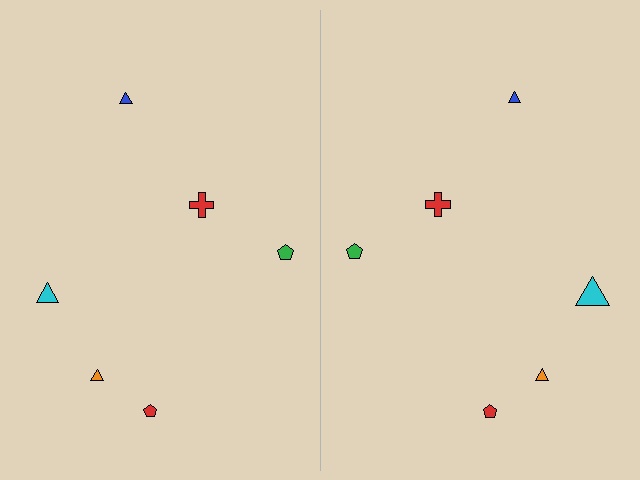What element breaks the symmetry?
The cyan triangle on the right side has a different size than its mirror counterpart.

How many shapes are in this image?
There are 12 shapes in this image.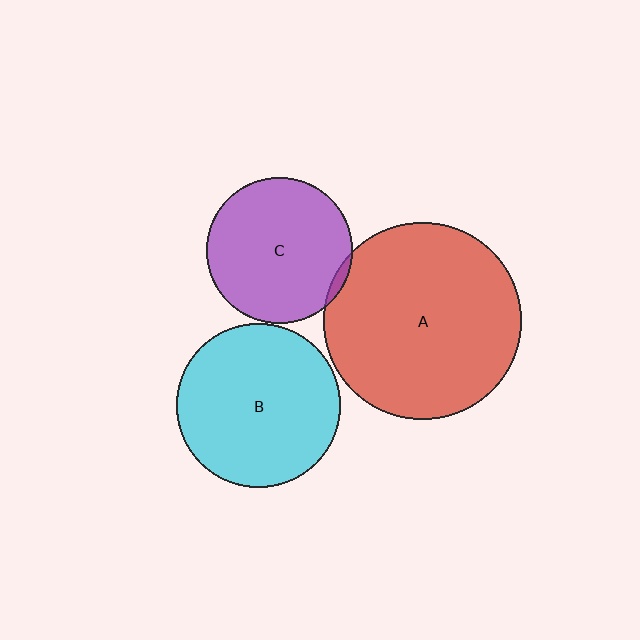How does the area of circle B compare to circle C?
Approximately 1.3 times.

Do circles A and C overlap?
Yes.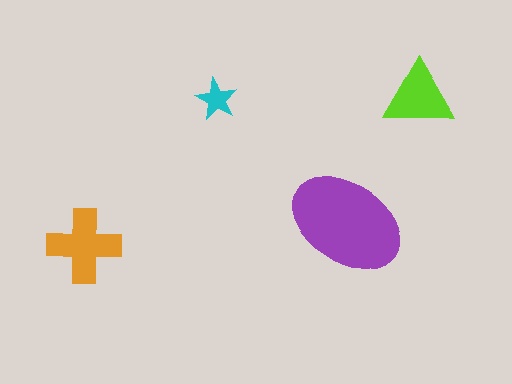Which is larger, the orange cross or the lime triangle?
The orange cross.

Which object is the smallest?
The cyan star.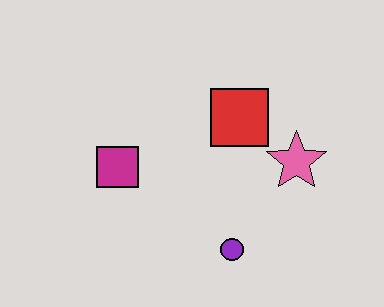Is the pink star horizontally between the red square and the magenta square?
No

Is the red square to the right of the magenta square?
Yes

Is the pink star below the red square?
Yes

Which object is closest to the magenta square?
The red square is closest to the magenta square.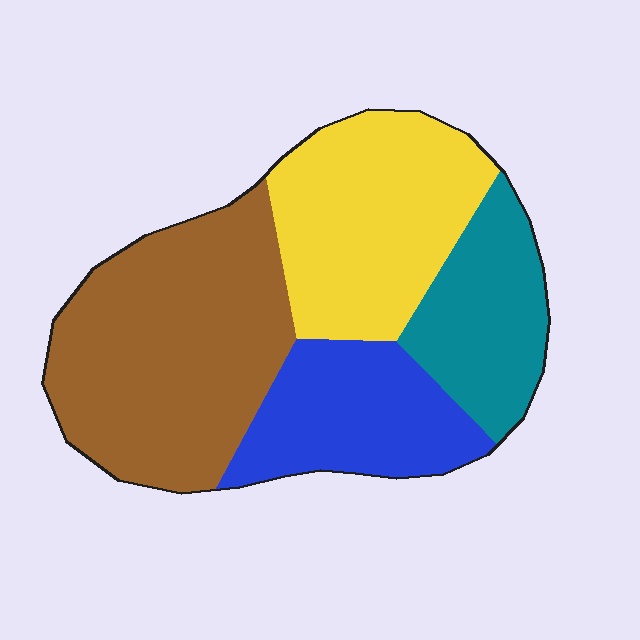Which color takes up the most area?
Brown, at roughly 35%.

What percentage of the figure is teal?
Teal takes up about one sixth (1/6) of the figure.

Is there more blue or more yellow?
Yellow.